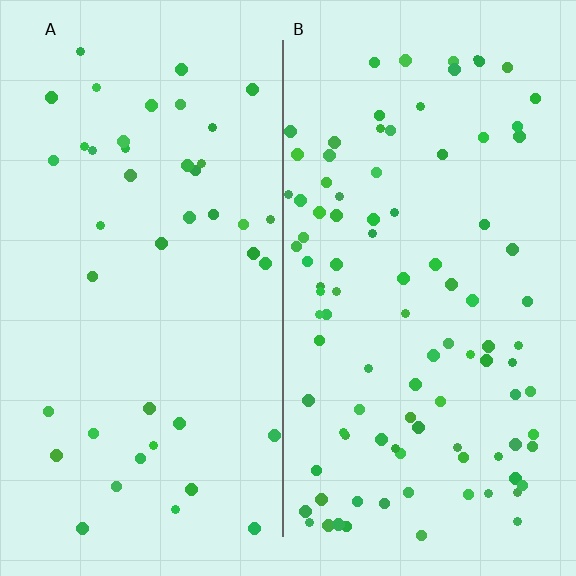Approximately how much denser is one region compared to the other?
Approximately 2.3× — region B over region A.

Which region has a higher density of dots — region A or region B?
B (the right).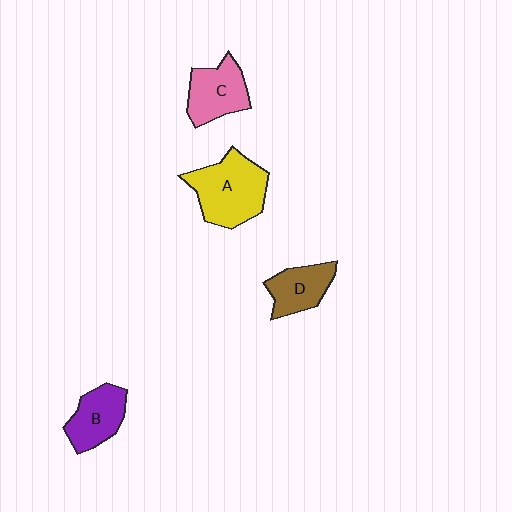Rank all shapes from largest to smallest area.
From largest to smallest: A (yellow), C (pink), B (purple), D (brown).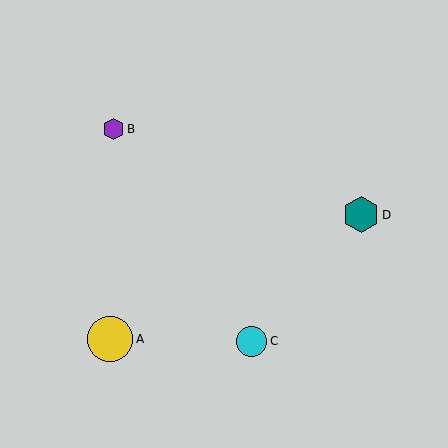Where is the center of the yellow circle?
The center of the yellow circle is at (110, 339).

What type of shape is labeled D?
Shape D is a teal hexagon.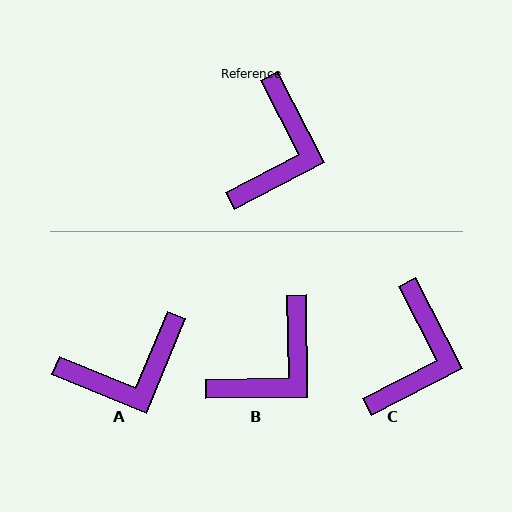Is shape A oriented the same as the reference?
No, it is off by about 50 degrees.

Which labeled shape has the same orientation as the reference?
C.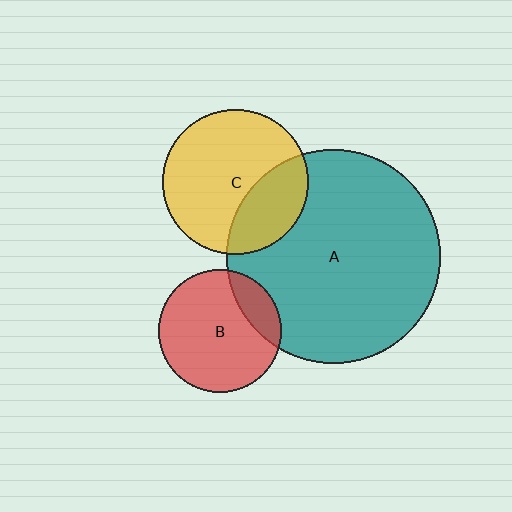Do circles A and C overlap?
Yes.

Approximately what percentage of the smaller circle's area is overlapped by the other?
Approximately 30%.